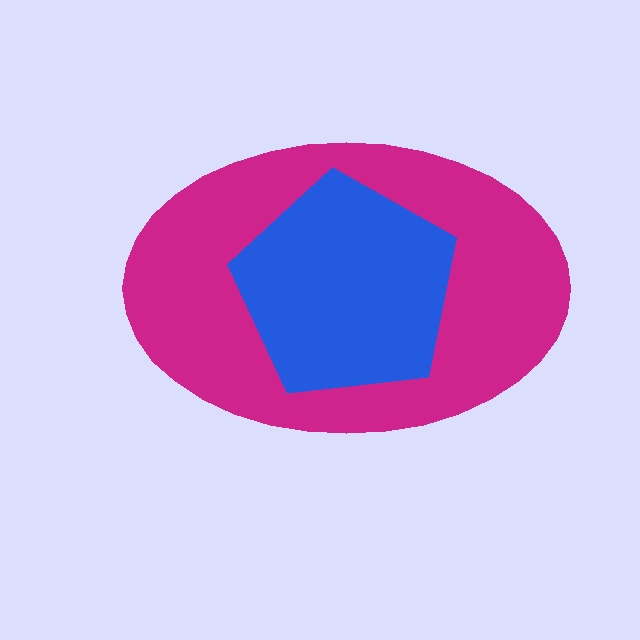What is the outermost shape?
The magenta ellipse.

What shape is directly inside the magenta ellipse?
The blue pentagon.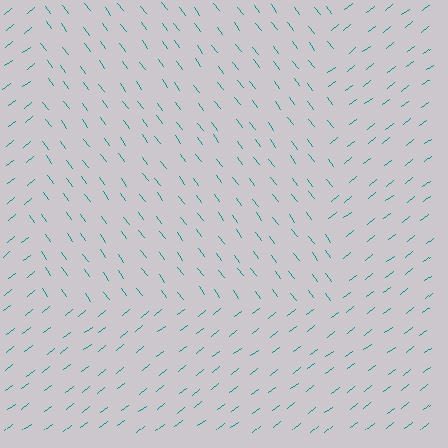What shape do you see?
I see a rectangle.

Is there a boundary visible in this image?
Yes, there is a texture boundary formed by a change in line orientation.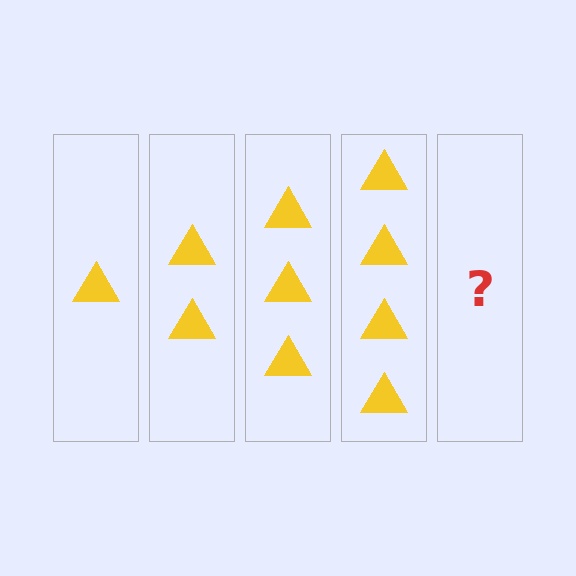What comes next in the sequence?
The next element should be 5 triangles.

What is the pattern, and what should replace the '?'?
The pattern is that each step adds one more triangle. The '?' should be 5 triangles.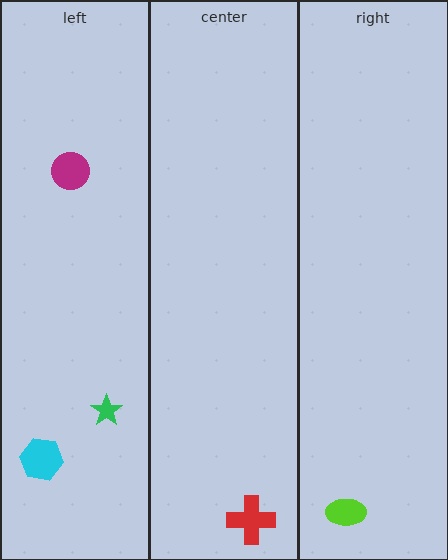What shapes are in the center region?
The red cross.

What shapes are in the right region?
The lime ellipse.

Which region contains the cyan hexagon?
The left region.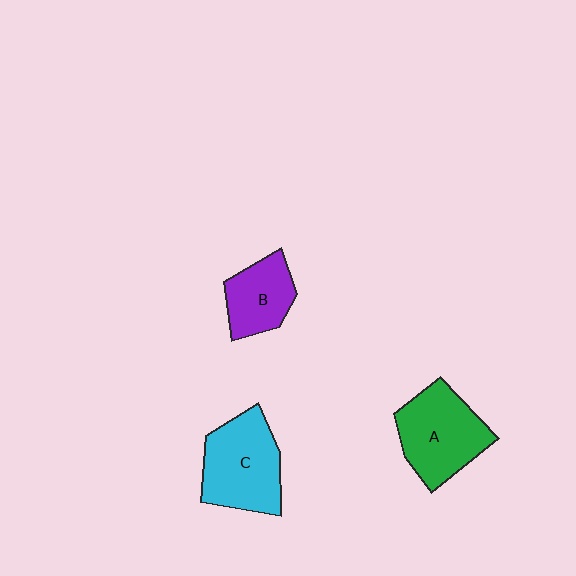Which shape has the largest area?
Shape C (cyan).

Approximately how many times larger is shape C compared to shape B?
Approximately 1.5 times.